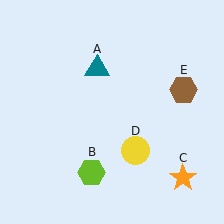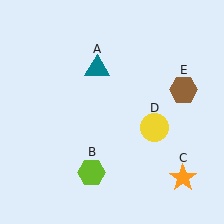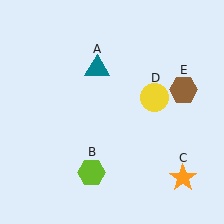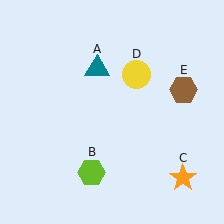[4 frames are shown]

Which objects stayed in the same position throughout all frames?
Teal triangle (object A) and lime hexagon (object B) and orange star (object C) and brown hexagon (object E) remained stationary.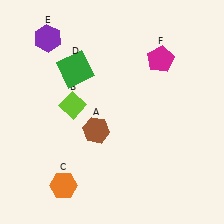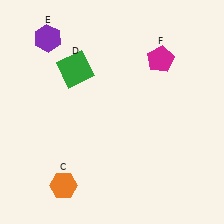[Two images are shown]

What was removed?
The lime diamond (B), the brown hexagon (A) were removed in Image 2.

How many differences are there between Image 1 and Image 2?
There are 2 differences between the two images.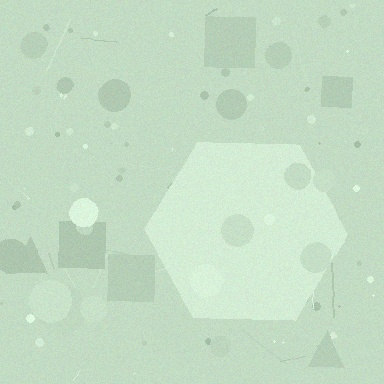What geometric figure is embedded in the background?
A hexagon is embedded in the background.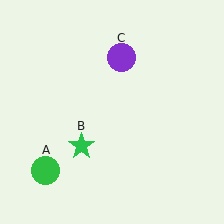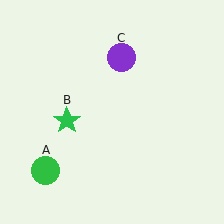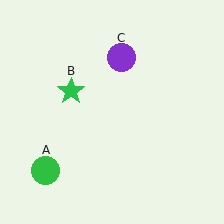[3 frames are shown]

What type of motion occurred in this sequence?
The green star (object B) rotated clockwise around the center of the scene.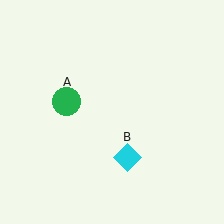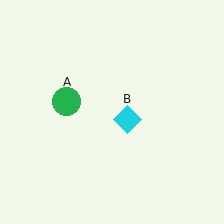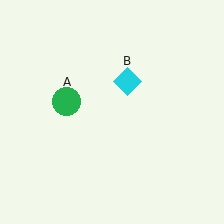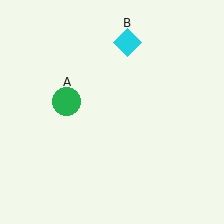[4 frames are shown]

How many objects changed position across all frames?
1 object changed position: cyan diamond (object B).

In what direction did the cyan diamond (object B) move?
The cyan diamond (object B) moved up.